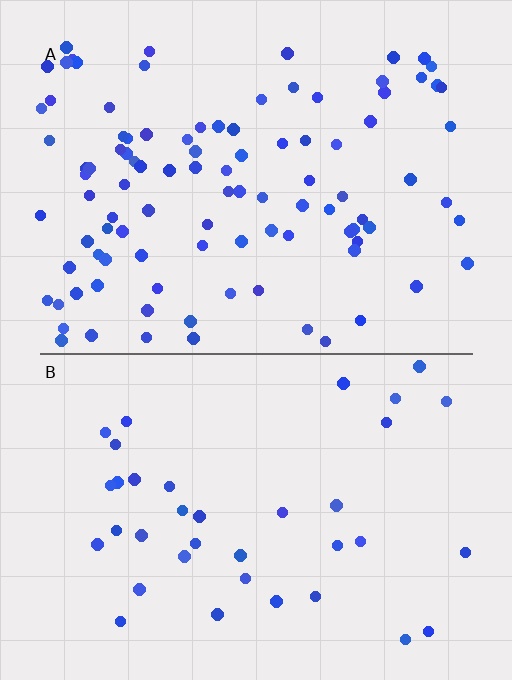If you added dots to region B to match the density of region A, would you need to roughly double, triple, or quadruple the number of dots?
Approximately triple.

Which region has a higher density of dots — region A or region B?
A (the top).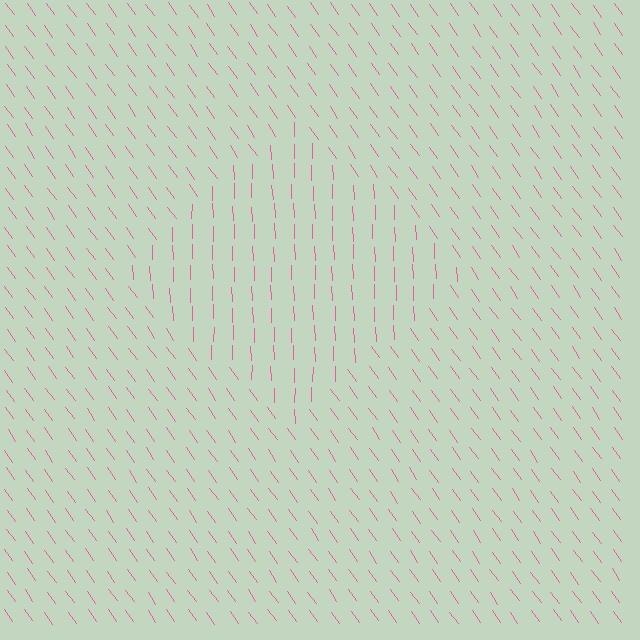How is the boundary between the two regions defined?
The boundary is defined purely by a change in line orientation (approximately 34 degrees difference). All lines are the same color and thickness.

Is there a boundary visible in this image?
Yes, there is a texture boundary formed by a change in line orientation.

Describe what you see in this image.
The image is filled with small pink line segments. A diamond region in the image has lines oriented differently from the surrounding lines, creating a visible texture boundary.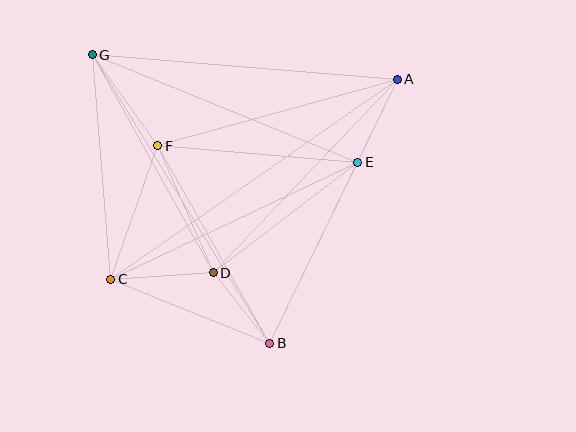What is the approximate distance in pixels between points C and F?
The distance between C and F is approximately 142 pixels.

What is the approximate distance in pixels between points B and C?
The distance between B and C is approximately 172 pixels.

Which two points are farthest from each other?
Points A and C are farthest from each other.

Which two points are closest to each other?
Points B and D are closest to each other.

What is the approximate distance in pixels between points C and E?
The distance between C and E is approximately 274 pixels.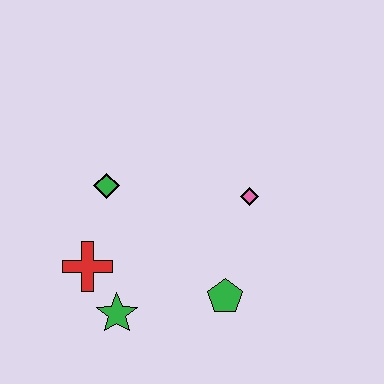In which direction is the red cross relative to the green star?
The red cross is above the green star.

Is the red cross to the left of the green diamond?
Yes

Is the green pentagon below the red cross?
Yes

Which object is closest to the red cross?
The green star is closest to the red cross.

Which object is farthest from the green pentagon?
The green diamond is farthest from the green pentagon.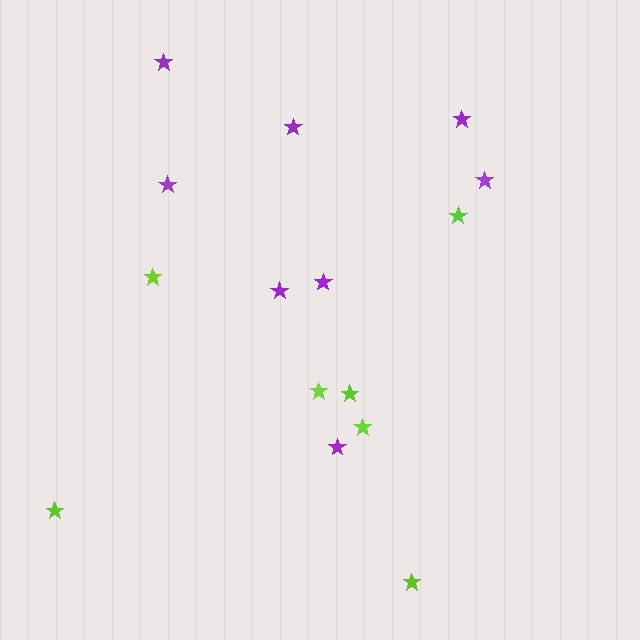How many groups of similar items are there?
There are 2 groups: one group of purple stars (8) and one group of lime stars (7).